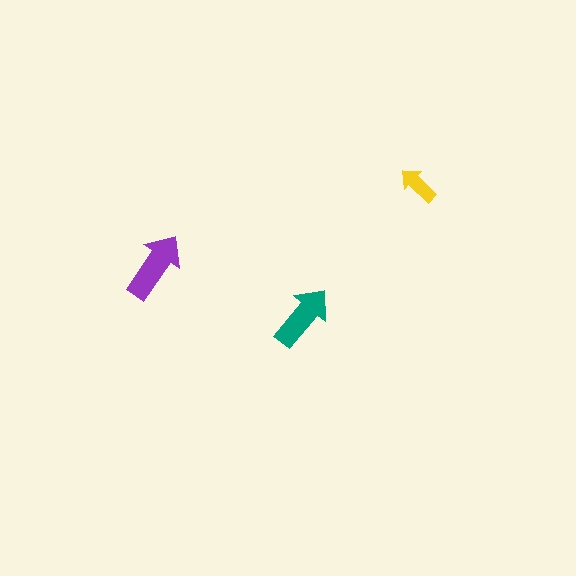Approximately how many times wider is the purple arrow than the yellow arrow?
About 1.5 times wider.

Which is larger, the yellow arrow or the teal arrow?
The teal one.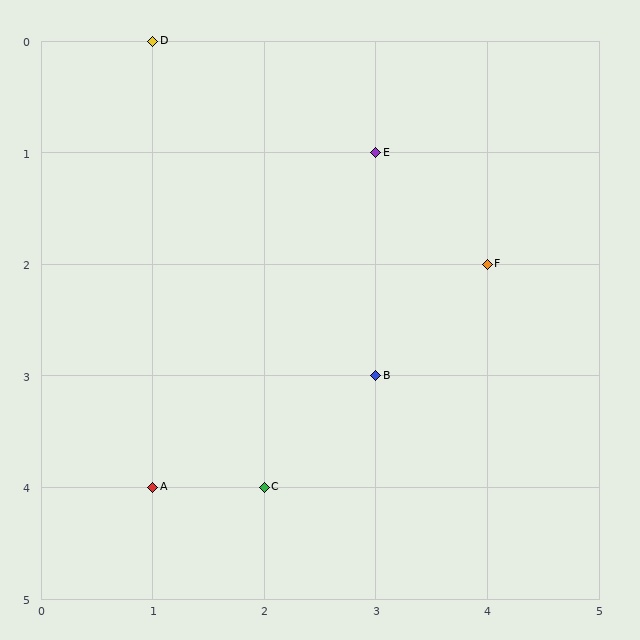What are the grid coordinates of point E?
Point E is at grid coordinates (3, 1).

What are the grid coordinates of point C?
Point C is at grid coordinates (2, 4).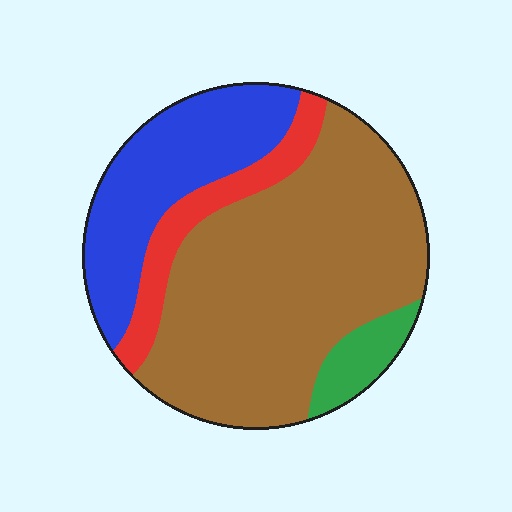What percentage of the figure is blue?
Blue covers around 25% of the figure.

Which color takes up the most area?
Brown, at roughly 60%.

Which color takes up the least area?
Green, at roughly 5%.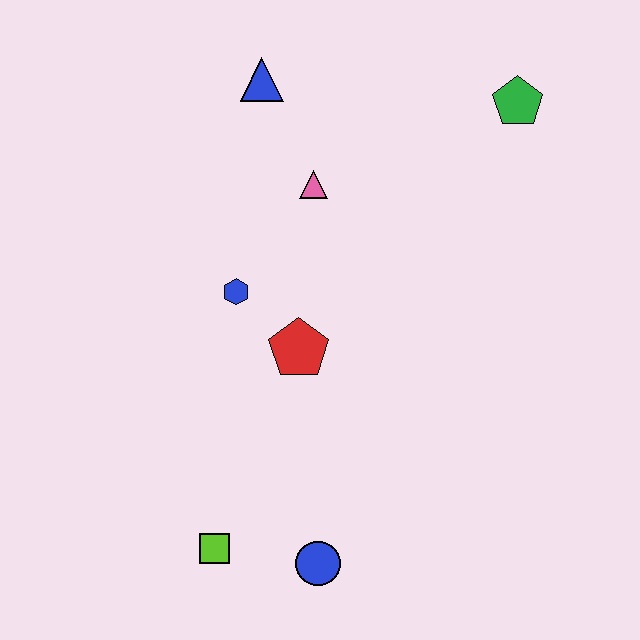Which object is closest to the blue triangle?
The pink triangle is closest to the blue triangle.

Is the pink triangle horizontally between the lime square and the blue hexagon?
No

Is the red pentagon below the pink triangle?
Yes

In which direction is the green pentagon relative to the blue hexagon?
The green pentagon is to the right of the blue hexagon.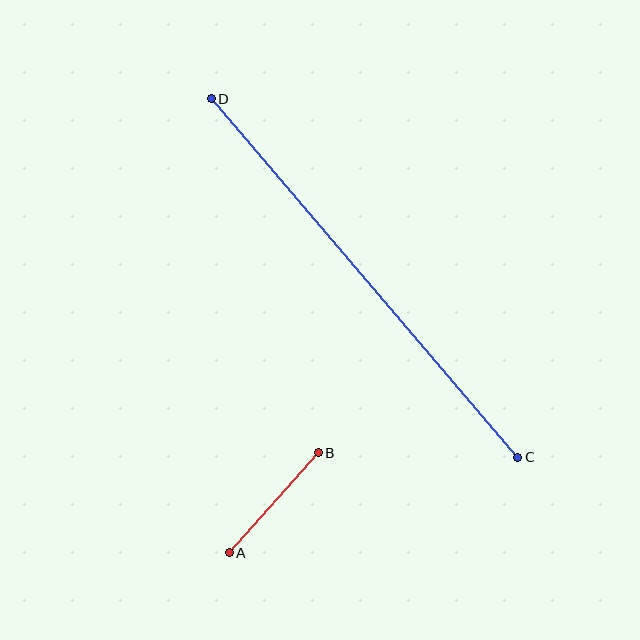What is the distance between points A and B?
The distance is approximately 134 pixels.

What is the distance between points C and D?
The distance is approximately 472 pixels.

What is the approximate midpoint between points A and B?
The midpoint is at approximately (274, 503) pixels.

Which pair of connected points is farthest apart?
Points C and D are farthest apart.